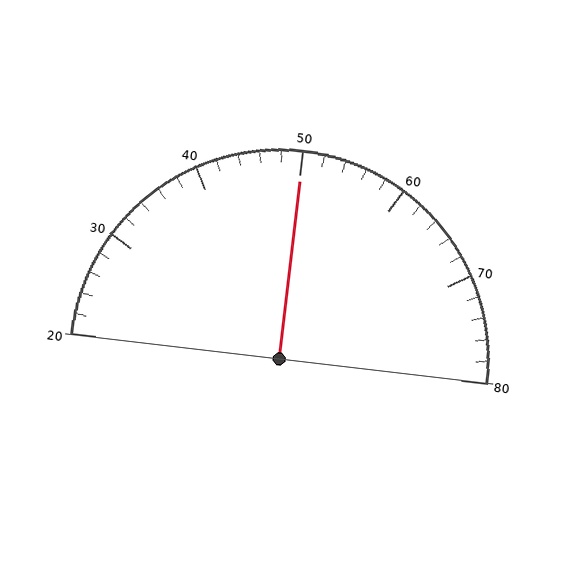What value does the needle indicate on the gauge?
The needle indicates approximately 50.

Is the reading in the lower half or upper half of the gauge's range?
The reading is in the upper half of the range (20 to 80).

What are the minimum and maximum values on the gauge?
The gauge ranges from 20 to 80.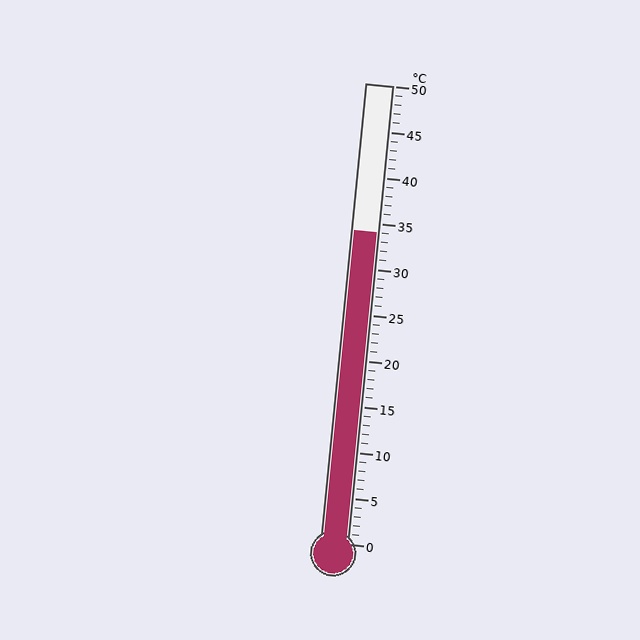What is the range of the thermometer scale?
The thermometer scale ranges from 0°C to 50°C.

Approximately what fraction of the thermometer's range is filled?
The thermometer is filled to approximately 70% of its range.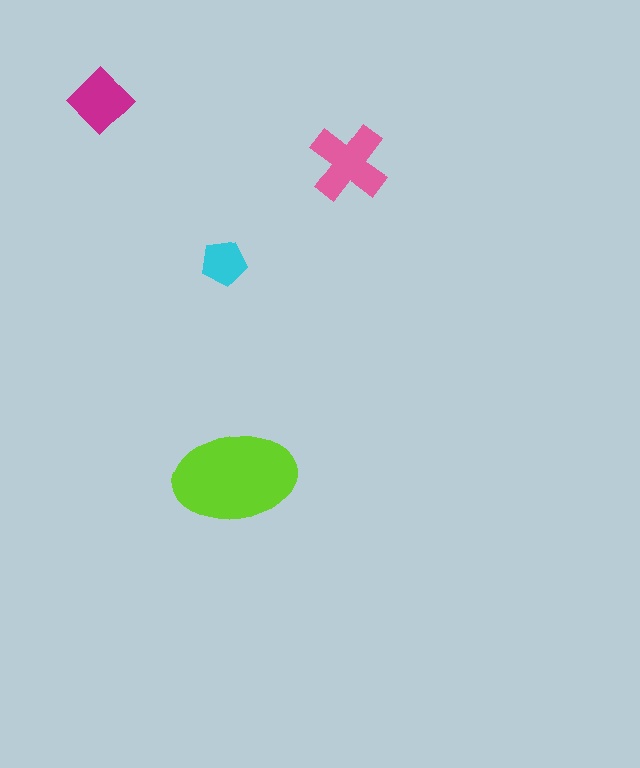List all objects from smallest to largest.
The cyan pentagon, the magenta diamond, the pink cross, the lime ellipse.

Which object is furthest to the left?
The magenta diamond is leftmost.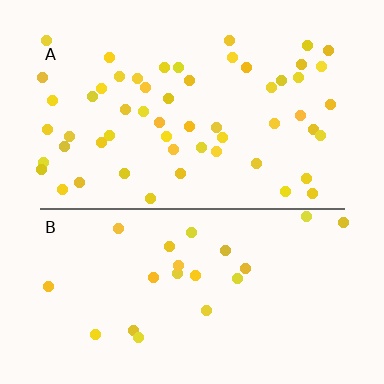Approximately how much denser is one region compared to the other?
Approximately 2.5× — region A over region B.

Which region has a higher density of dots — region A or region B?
A (the top).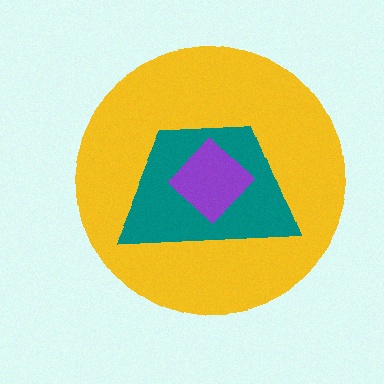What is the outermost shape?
The yellow circle.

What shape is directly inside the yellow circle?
The teal trapezoid.